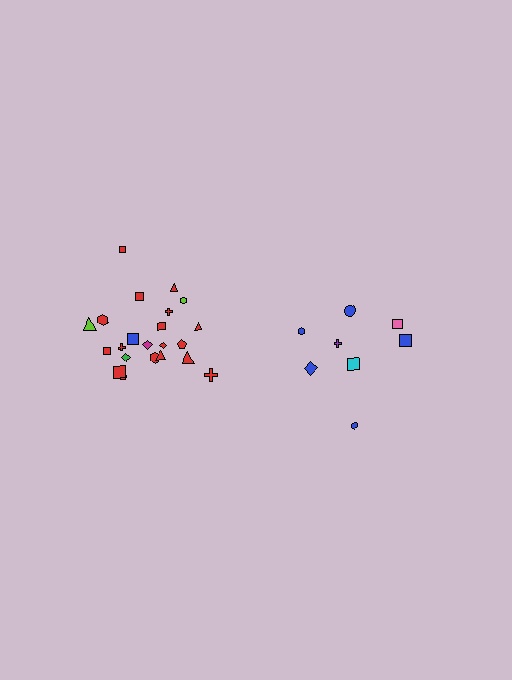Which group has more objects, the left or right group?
The left group.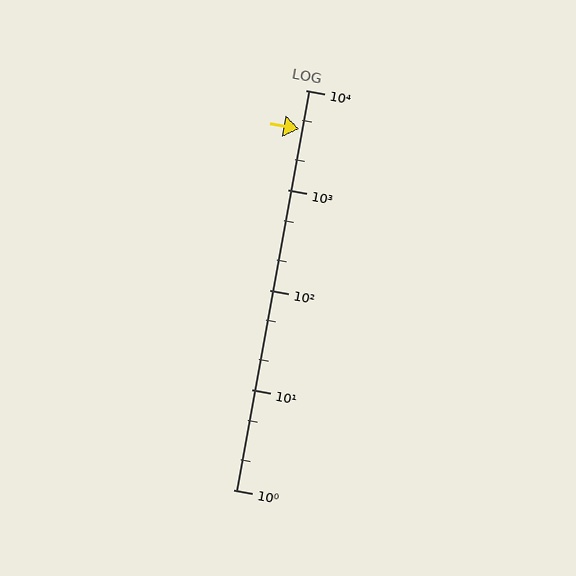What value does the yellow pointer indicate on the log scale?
The pointer indicates approximately 4100.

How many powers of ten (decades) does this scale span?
The scale spans 4 decades, from 1 to 10000.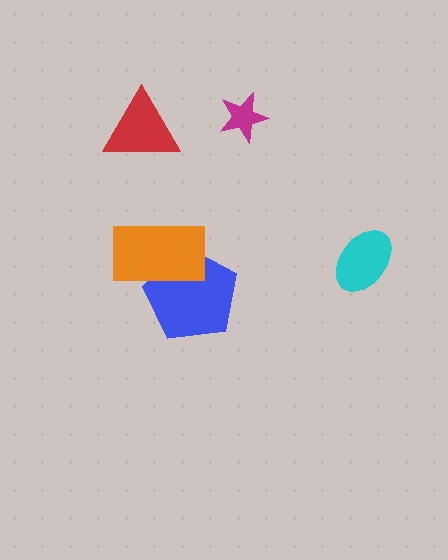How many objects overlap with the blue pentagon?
1 object overlaps with the blue pentagon.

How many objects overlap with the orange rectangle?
1 object overlaps with the orange rectangle.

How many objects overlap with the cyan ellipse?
0 objects overlap with the cyan ellipse.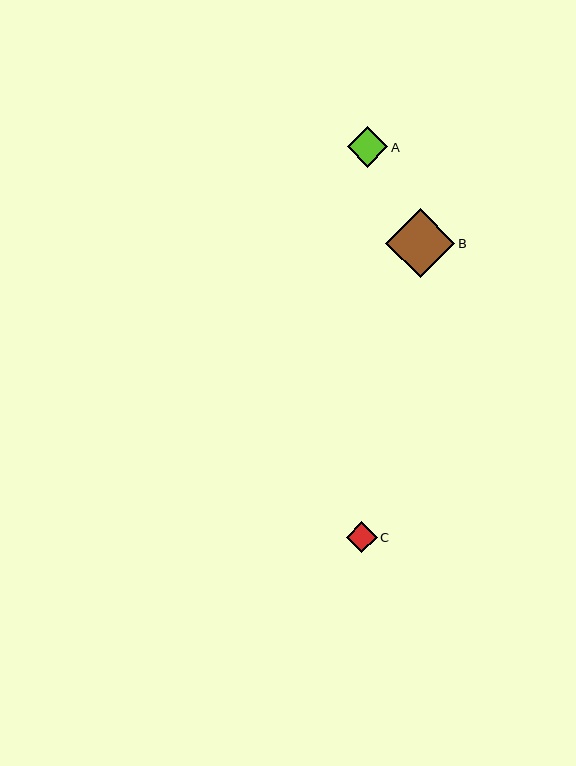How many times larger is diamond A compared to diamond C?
Diamond A is approximately 1.3 times the size of diamond C.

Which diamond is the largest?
Diamond B is the largest with a size of approximately 69 pixels.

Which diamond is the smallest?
Diamond C is the smallest with a size of approximately 31 pixels.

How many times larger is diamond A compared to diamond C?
Diamond A is approximately 1.3 times the size of diamond C.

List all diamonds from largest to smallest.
From largest to smallest: B, A, C.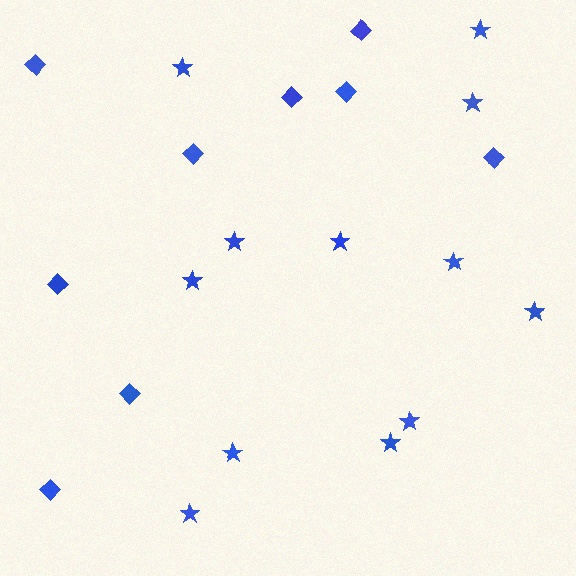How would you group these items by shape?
There are 2 groups: one group of stars (12) and one group of diamonds (9).